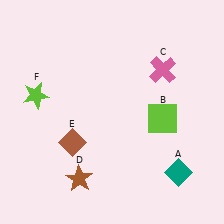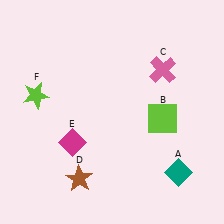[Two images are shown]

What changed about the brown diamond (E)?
In Image 1, E is brown. In Image 2, it changed to magenta.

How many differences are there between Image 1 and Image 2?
There is 1 difference between the two images.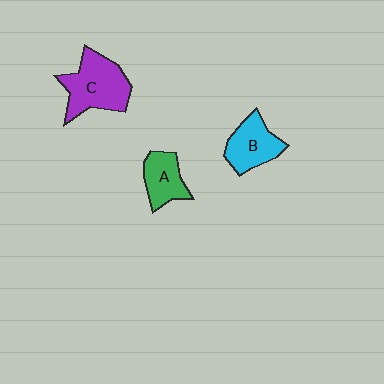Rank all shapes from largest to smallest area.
From largest to smallest: C (purple), B (cyan), A (green).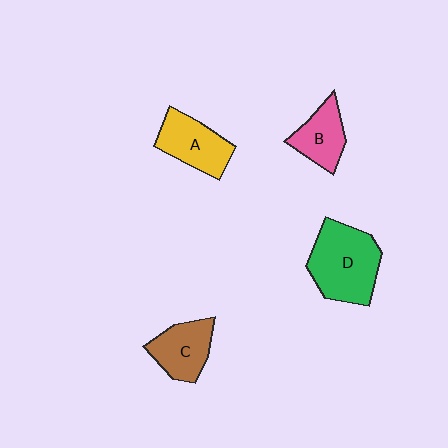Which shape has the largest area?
Shape D (green).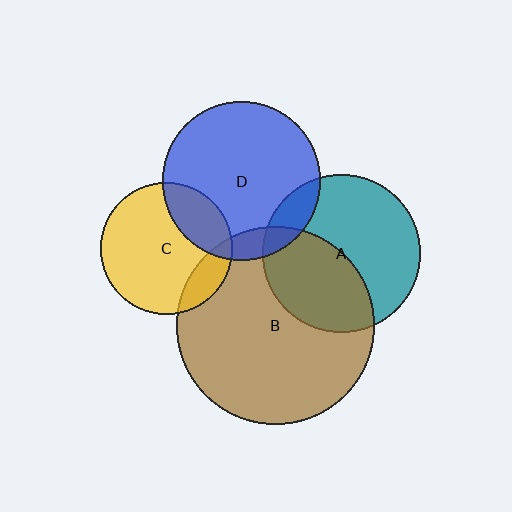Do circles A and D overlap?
Yes.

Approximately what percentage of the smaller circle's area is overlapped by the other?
Approximately 10%.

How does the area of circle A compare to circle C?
Approximately 1.4 times.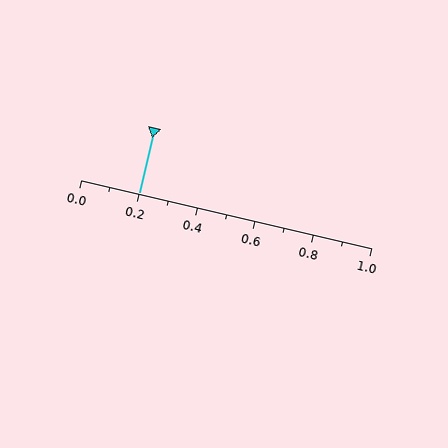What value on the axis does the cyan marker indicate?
The marker indicates approximately 0.2.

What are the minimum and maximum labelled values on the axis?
The axis runs from 0.0 to 1.0.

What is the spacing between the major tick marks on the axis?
The major ticks are spaced 0.2 apart.